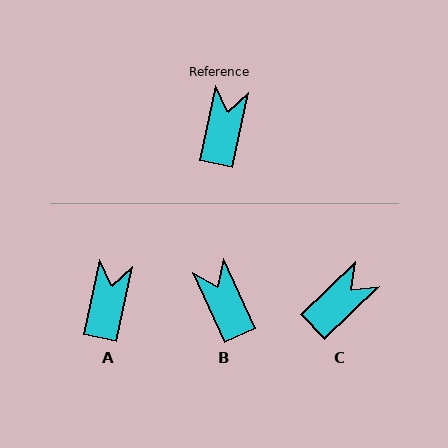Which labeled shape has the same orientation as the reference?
A.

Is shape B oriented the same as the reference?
No, it is off by about 36 degrees.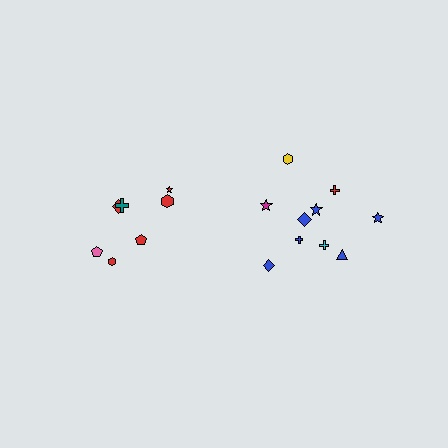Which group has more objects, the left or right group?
The right group.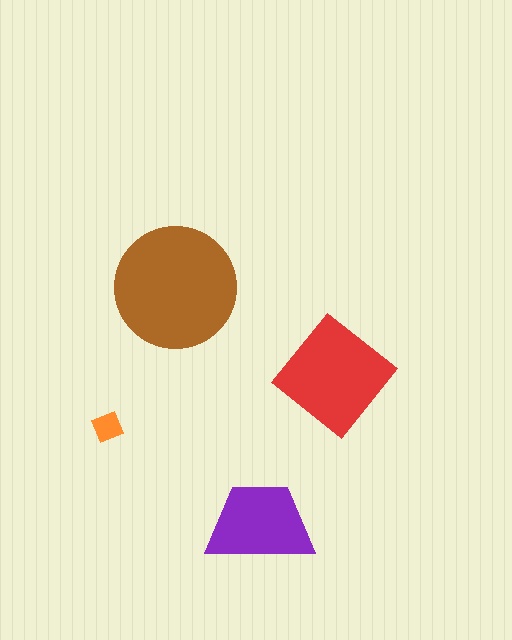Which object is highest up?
The brown circle is topmost.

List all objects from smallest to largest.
The orange diamond, the purple trapezoid, the red diamond, the brown circle.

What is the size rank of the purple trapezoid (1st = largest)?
3rd.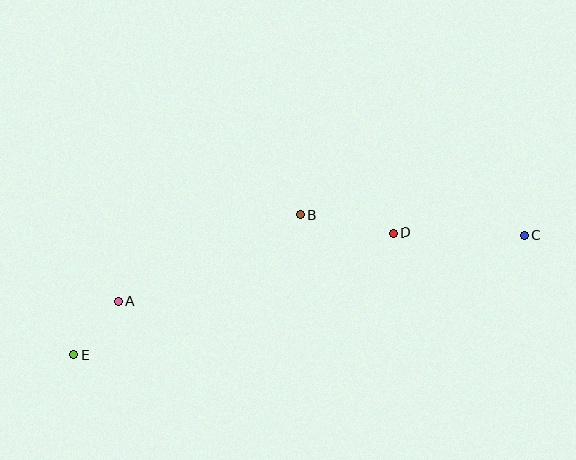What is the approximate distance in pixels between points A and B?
The distance between A and B is approximately 201 pixels.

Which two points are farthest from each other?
Points C and E are farthest from each other.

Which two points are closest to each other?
Points A and E are closest to each other.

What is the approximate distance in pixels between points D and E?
The distance between D and E is approximately 342 pixels.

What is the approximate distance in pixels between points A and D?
The distance between A and D is approximately 283 pixels.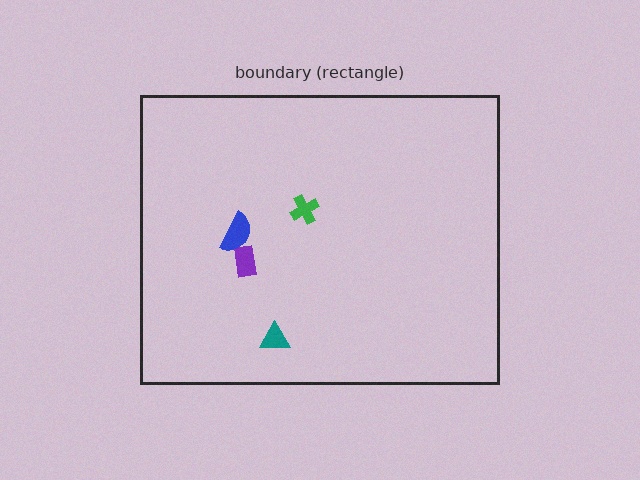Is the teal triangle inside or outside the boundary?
Inside.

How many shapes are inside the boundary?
4 inside, 0 outside.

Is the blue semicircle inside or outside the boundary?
Inside.